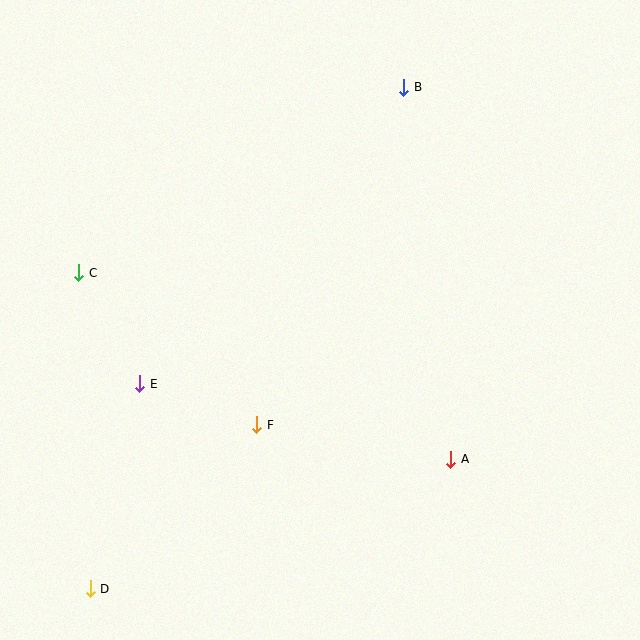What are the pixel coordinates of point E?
Point E is at (140, 384).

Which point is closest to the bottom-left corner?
Point D is closest to the bottom-left corner.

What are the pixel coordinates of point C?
Point C is at (79, 273).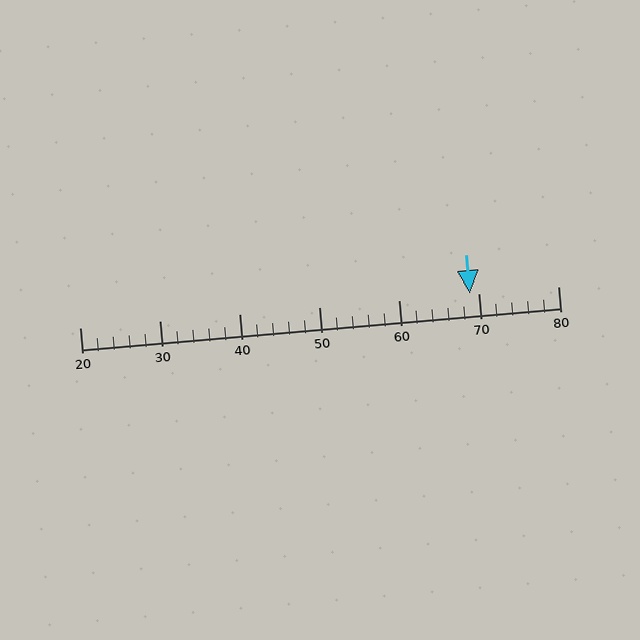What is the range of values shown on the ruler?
The ruler shows values from 20 to 80.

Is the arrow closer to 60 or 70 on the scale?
The arrow is closer to 70.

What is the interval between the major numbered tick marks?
The major tick marks are spaced 10 units apart.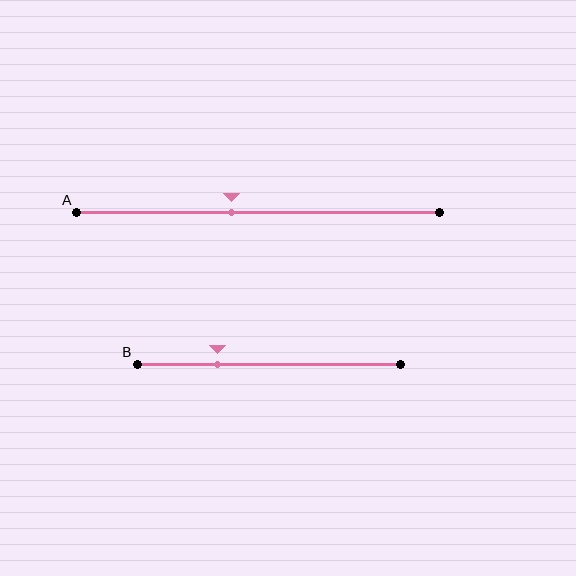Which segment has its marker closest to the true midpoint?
Segment A has its marker closest to the true midpoint.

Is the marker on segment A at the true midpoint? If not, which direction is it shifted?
No, the marker on segment A is shifted to the left by about 7% of the segment length.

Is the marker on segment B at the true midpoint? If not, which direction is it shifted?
No, the marker on segment B is shifted to the left by about 19% of the segment length.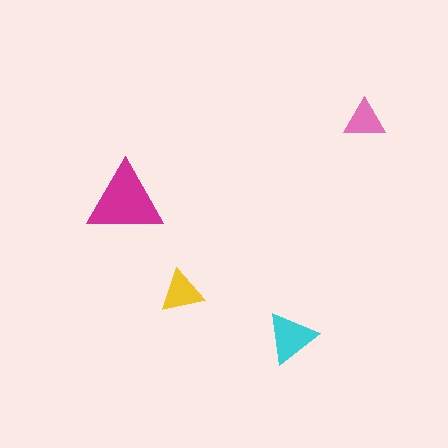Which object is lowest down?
The cyan triangle is bottommost.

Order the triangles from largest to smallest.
the magenta one, the cyan one, the yellow one, the pink one.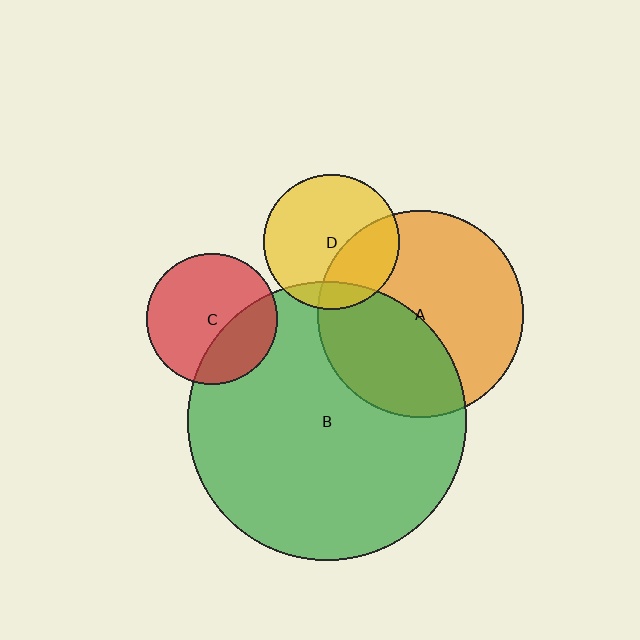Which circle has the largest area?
Circle B (green).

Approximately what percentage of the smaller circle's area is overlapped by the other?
Approximately 30%.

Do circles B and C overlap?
Yes.